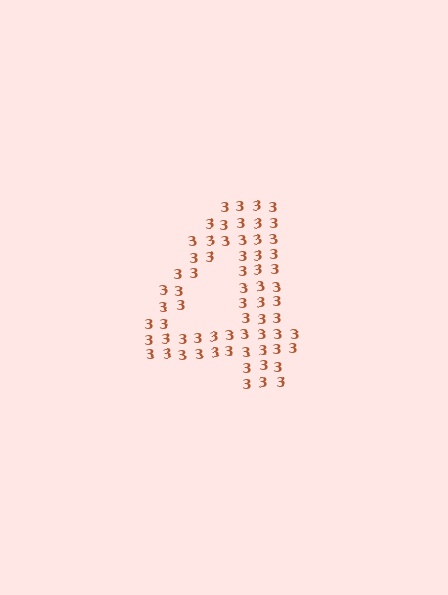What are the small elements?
The small elements are digit 3's.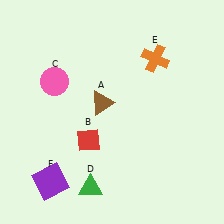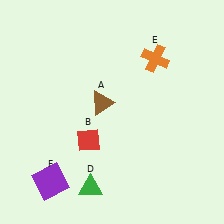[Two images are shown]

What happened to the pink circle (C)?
The pink circle (C) was removed in Image 2. It was in the top-left area of Image 1.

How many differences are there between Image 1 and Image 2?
There is 1 difference between the two images.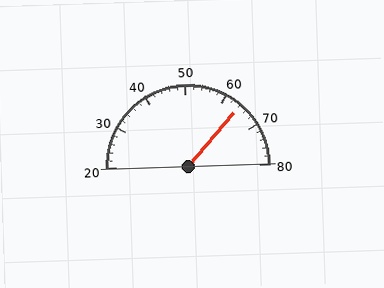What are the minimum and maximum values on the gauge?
The gauge ranges from 20 to 80.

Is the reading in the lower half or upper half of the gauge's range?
The reading is in the upper half of the range (20 to 80).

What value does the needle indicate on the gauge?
The needle indicates approximately 64.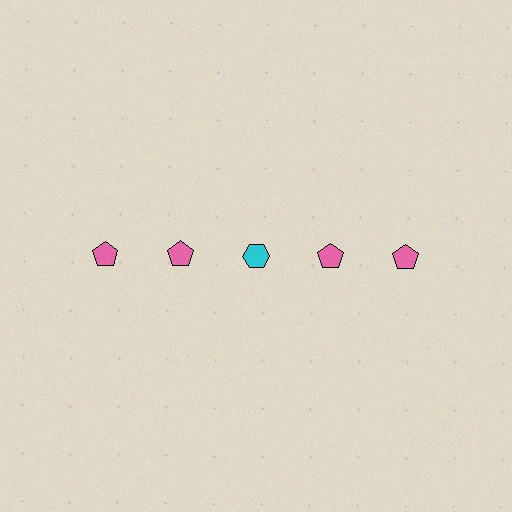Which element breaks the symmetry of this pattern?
The cyan hexagon in the top row, center column breaks the symmetry. All other shapes are pink pentagons.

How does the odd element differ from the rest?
It differs in both color (cyan instead of pink) and shape (hexagon instead of pentagon).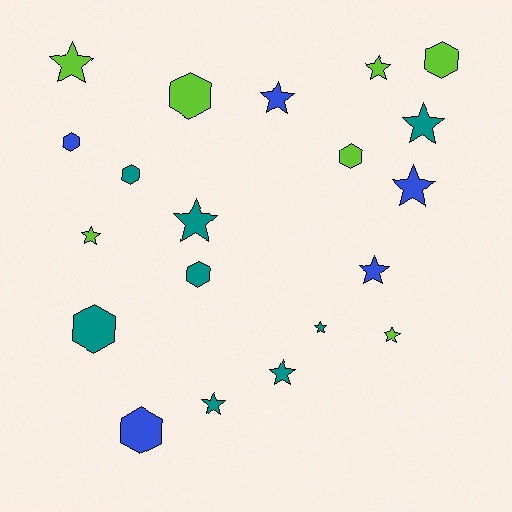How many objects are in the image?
There are 20 objects.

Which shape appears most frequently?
Star, with 12 objects.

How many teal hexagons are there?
There are 3 teal hexagons.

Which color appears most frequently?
Teal, with 8 objects.